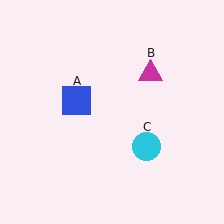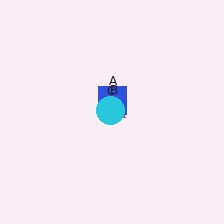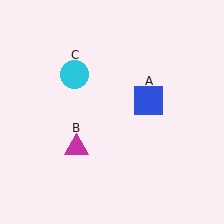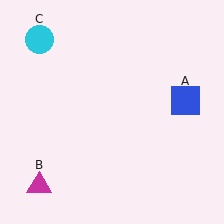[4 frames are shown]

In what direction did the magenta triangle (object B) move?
The magenta triangle (object B) moved down and to the left.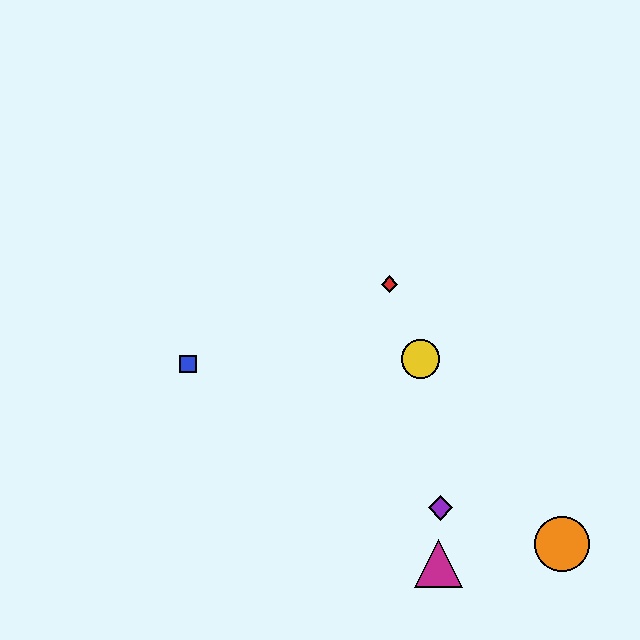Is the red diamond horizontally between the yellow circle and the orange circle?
No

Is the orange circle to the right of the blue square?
Yes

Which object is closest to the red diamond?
The yellow circle is closest to the red diamond.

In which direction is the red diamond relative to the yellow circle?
The red diamond is above the yellow circle.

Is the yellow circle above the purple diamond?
Yes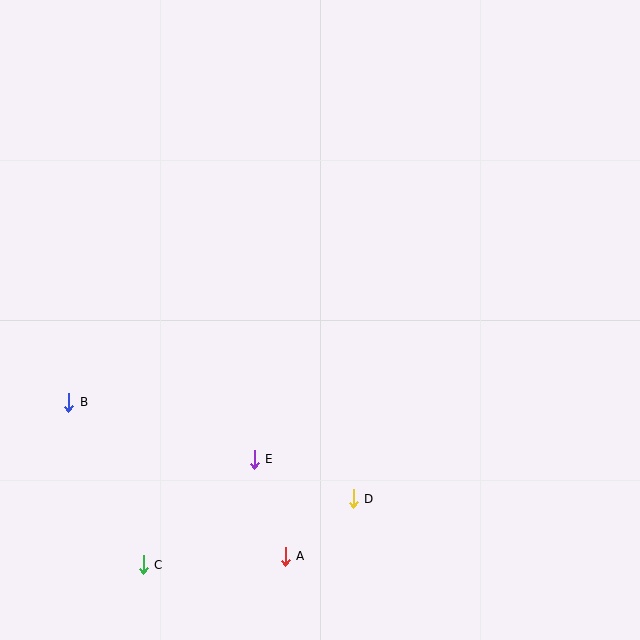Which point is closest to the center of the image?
Point E at (254, 459) is closest to the center.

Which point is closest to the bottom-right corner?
Point D is closest to the bottom-right corner.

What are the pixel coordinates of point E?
Point E is at (254, 459).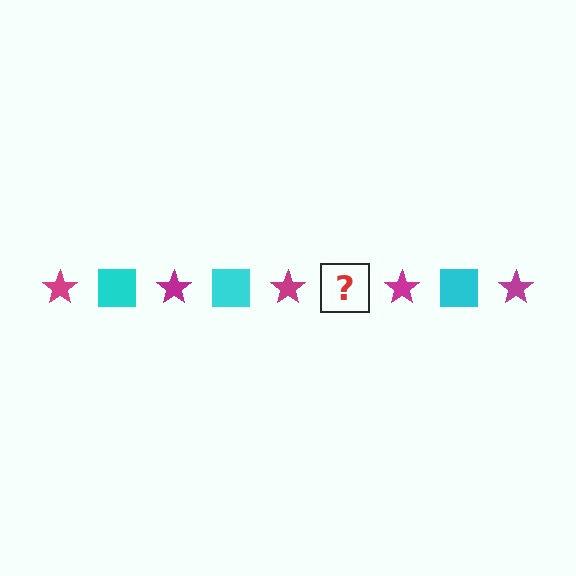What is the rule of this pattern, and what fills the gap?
The rule is that the pattern alternates between magenta star and cyan square. The gap should be filled with a cyan square.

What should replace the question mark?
The question mark should be replaced with a cyan square.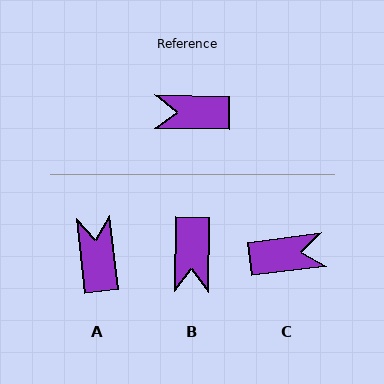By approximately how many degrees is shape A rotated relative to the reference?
Approximately 83 degrees clockwise.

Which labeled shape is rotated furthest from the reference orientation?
C, about 172 degrees away.